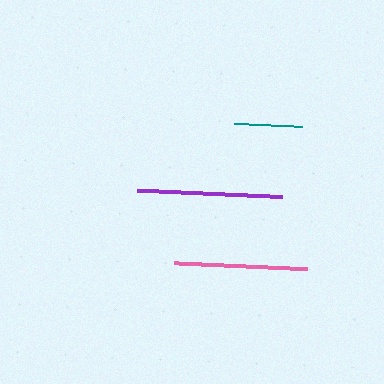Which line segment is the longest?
The purple line is the longest at approximately 145 pixels.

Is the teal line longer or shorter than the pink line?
The pink line is longer than the teal line.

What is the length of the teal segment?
The teal segment is approximately 67 pixels long.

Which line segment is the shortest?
The teal line is the shortest at approximately 67 pixels.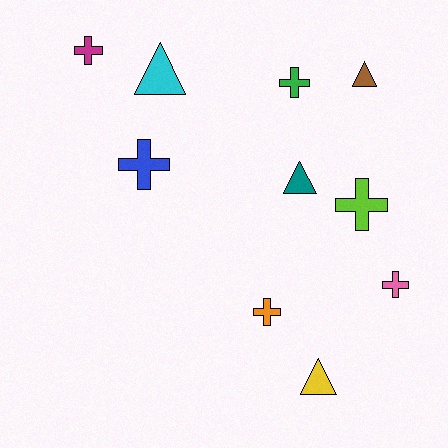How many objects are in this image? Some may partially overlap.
There are 10 objects.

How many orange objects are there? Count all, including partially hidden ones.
There is 1 orange object.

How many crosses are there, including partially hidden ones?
There are 6 crosses.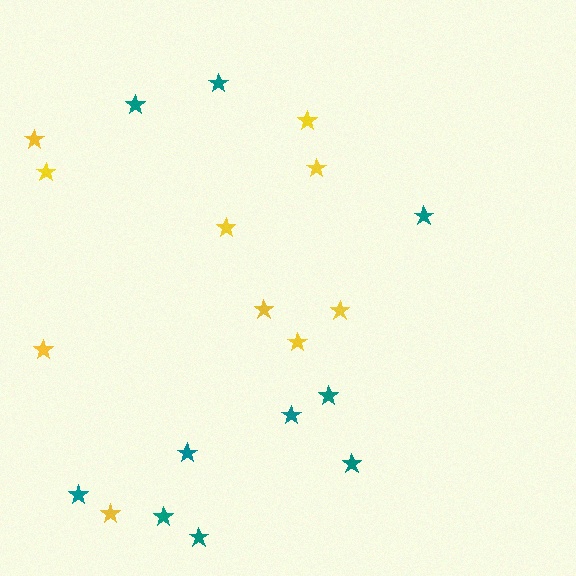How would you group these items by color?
There are 2 groups: one group of yellow stars (10) and one group of teal stars (10).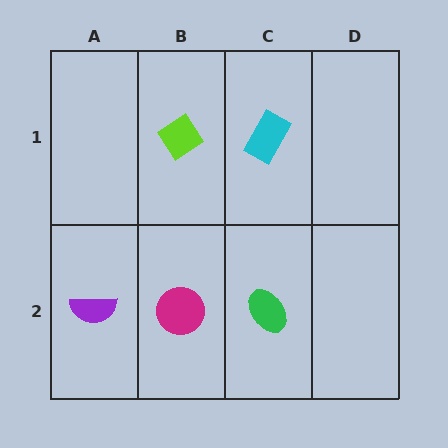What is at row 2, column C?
A green ellipse.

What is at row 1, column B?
A lime diamond.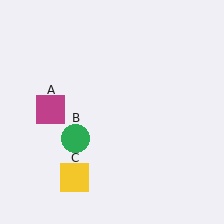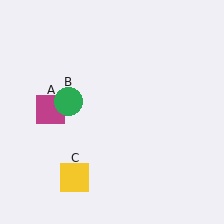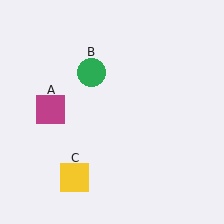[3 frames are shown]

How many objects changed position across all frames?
1 object changed position: green circle (object B).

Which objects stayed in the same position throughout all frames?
Magenta square (object A) and yellow square (object C) remained stationary.